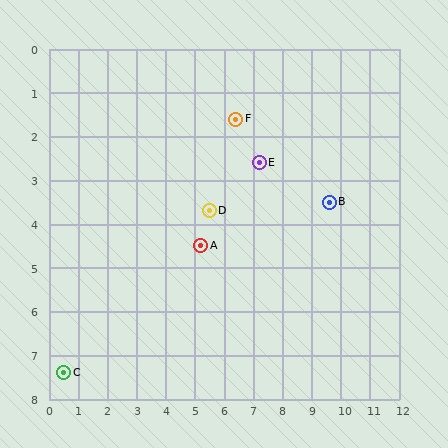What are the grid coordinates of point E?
Point E is at approximately (7.2, 2.6).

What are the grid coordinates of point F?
Point F is at approximately (6.4, 1.6).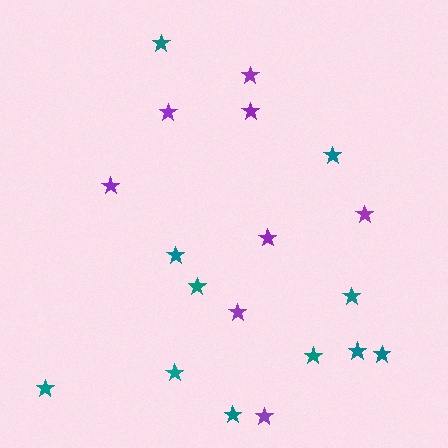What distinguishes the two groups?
There are 2 groups: one group of purple stars (8) and one group of teal stars (11).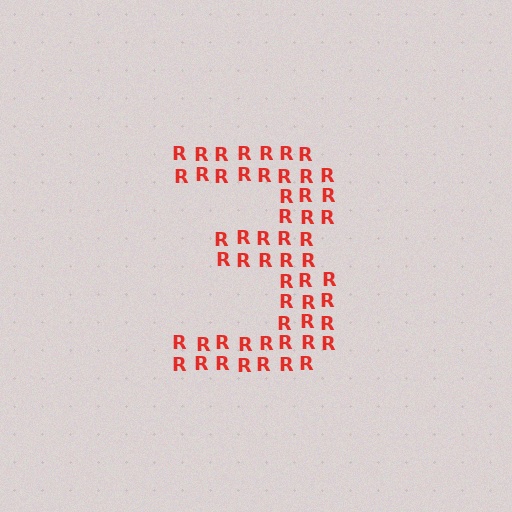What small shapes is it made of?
It is made of small letter R's.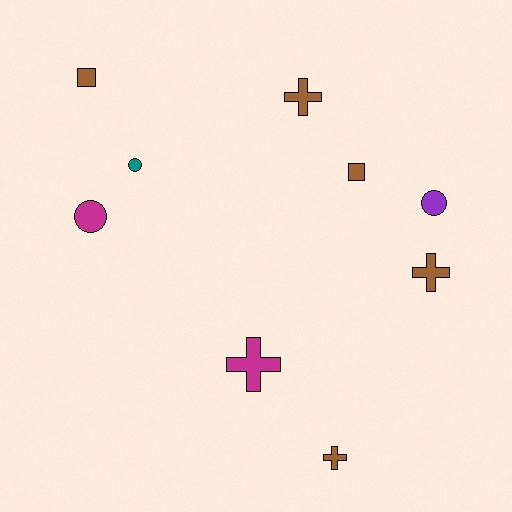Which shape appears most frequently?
Cross, with 4 objects.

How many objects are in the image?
There are 9 objects.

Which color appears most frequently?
Brown, with 5 objects.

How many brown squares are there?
There are 2 brown squares.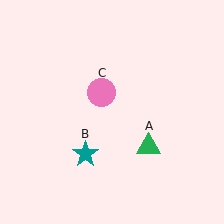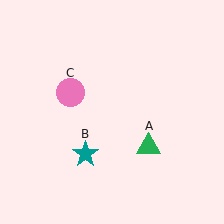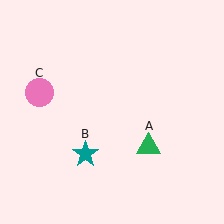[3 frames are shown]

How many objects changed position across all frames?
1 object changed position: pink circle (object C).